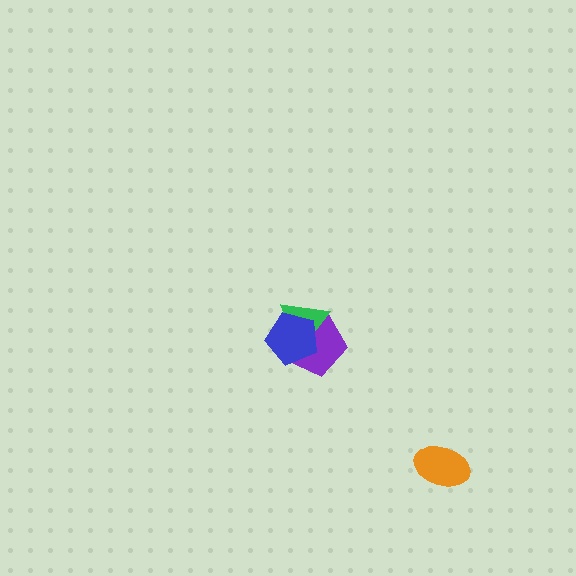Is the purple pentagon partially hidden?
Yes, it is partially covered by another shape.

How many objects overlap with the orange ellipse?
0 objects overlap with the orange ellipse.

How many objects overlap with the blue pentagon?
2 objects overlap with the blue pentagon.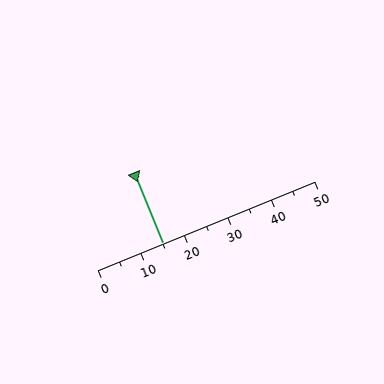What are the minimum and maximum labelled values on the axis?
The axis runs from 0 to 50.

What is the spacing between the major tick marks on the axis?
The major ticks are spaced 10 apart.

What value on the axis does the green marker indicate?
The marker indicates approximately 15.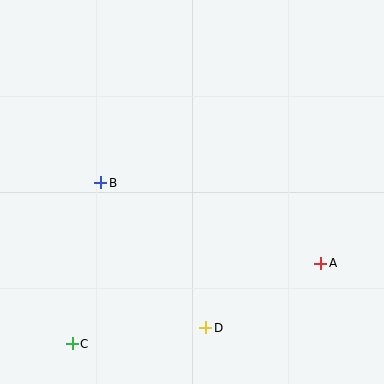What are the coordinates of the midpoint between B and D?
The midpoint between B and D is at (153, 255).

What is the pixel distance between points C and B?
The distance between C and B is 164 pixels.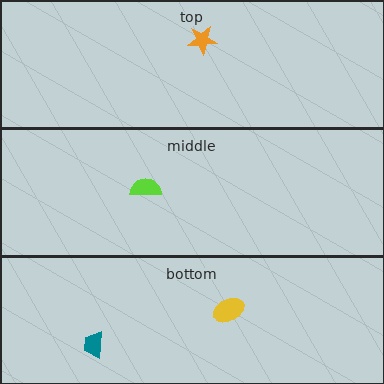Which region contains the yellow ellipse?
The bottom region.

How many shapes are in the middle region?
1.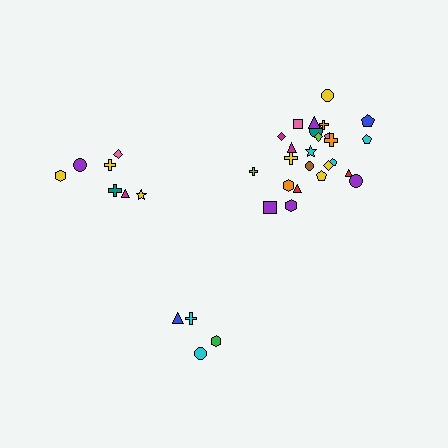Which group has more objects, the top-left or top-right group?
The top-right group.